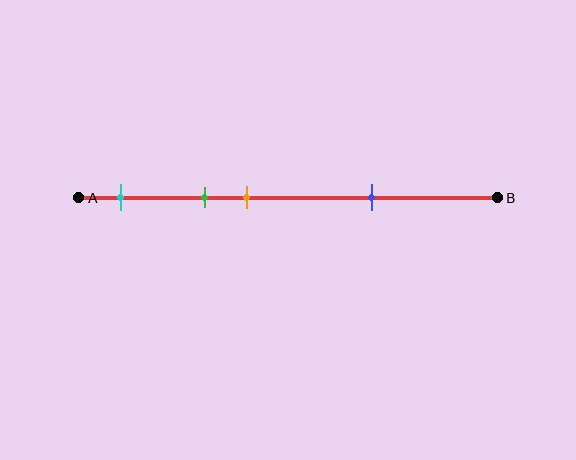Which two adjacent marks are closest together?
The green and orange marks are the closest adjacent pair.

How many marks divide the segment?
There are 4 marks dividing the segment.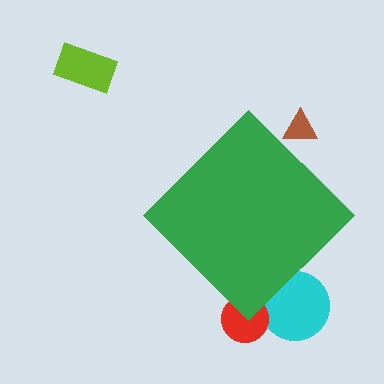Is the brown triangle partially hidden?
Yes, the brown triangle is partially hidden behind the green diamond.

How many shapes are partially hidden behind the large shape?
3 shapes are partially hidden.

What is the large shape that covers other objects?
A green diamond.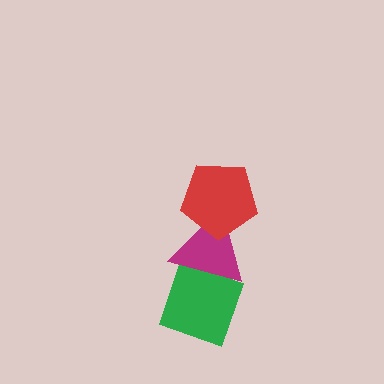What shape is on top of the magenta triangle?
The red pentagon is on top of the magenta triangle.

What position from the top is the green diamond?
The green diamond is 3rd from the top.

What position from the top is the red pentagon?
The red pentagon is 1st from the top.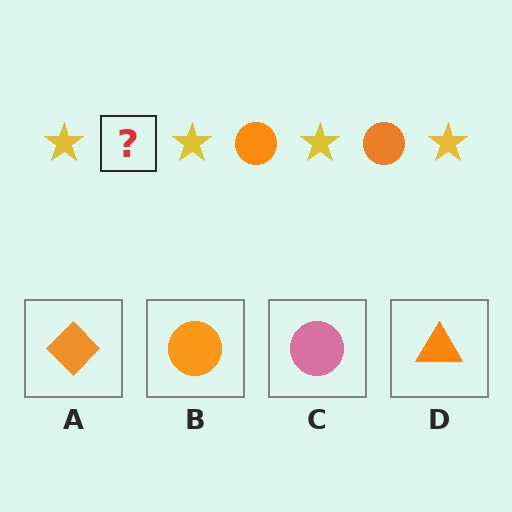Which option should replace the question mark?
Option B.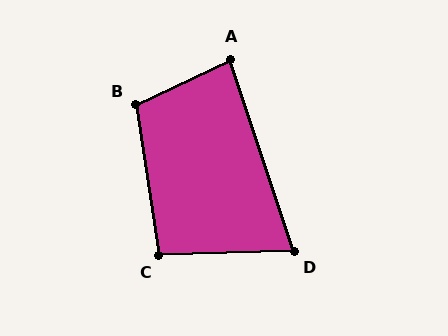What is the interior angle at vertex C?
Approximately 97 degrees (obtuse).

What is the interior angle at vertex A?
Approximately 83 degrees (acute).